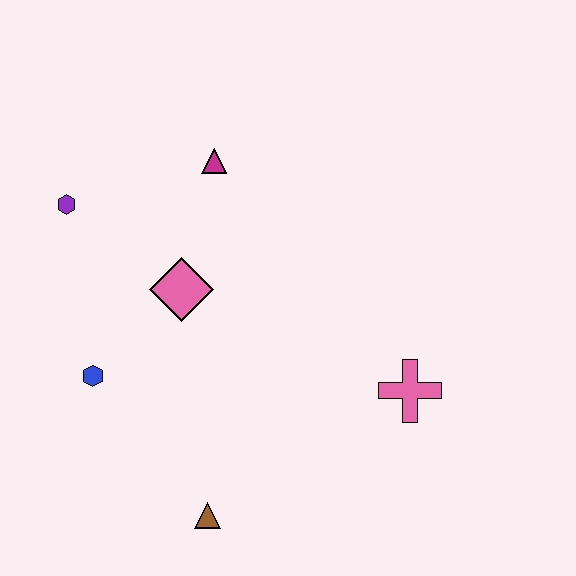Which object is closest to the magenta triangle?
The pink diamond is closest to the magenta triangle.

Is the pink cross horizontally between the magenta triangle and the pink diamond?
No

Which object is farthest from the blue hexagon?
The pink cross is farthest from the blue hexagon.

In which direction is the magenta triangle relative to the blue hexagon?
The magenta triangle is above the blue hexagon.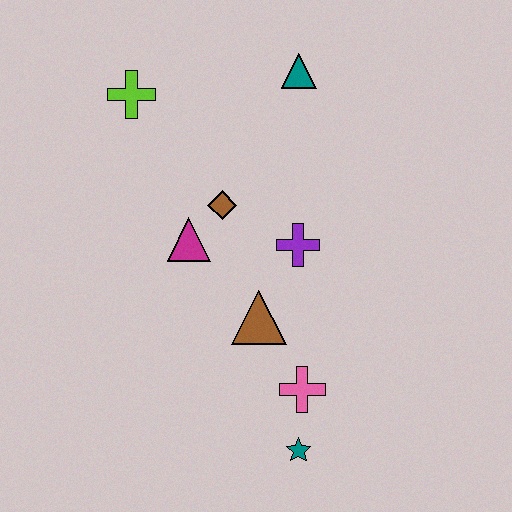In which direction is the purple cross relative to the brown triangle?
The purple cross is above the brown triangle.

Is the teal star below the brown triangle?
Yes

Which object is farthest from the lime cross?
The teal star is farthest from the lime cross.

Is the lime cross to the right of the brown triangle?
No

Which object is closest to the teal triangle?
The brown diamond is closest to the teal triangle.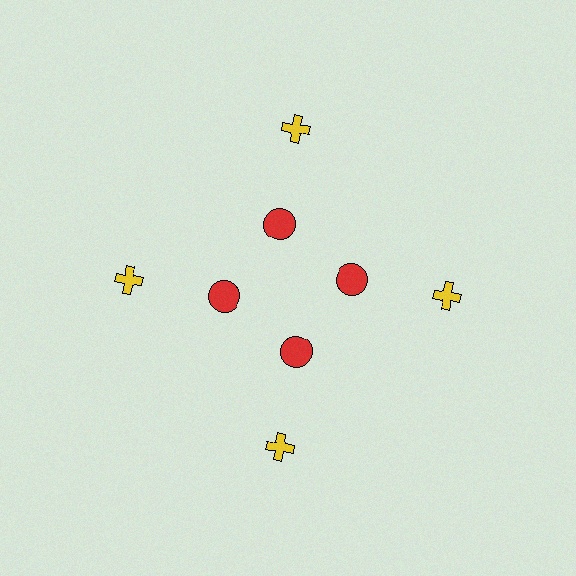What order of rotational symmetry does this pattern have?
This pattern has 4-fold rotational symmetry.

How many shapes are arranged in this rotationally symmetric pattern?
There are 8 shapes, arranged in 4 groups of 2.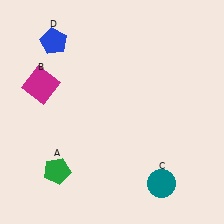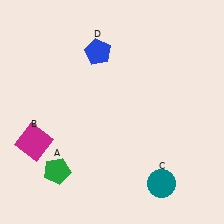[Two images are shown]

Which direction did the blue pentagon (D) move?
The blue pentagon (D) moved right.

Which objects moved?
The objects that moved are: the magenta square (B), the blue pentagon (D).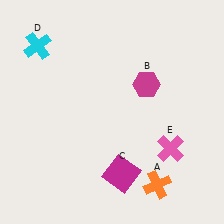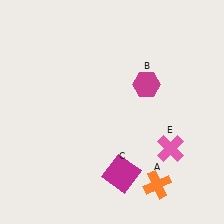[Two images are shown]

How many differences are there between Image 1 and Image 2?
There is 1 difference between the two images.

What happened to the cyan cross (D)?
The cyan cross (D) was removed in Image 2. It was in the top-left area of Image 1.